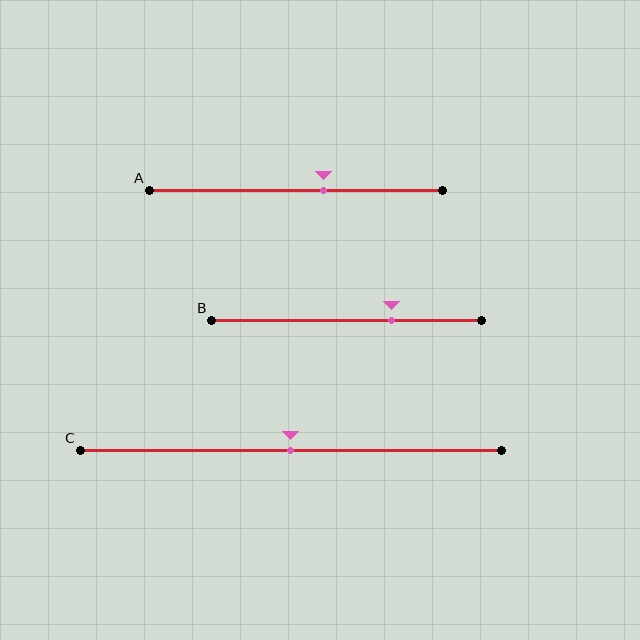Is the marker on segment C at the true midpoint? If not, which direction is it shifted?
Yes, the marker on segment C is at the true midpoint.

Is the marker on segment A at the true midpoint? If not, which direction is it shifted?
No, the marker on segment A is shifted to the right by about 9% of the segment length.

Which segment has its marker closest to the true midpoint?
Segment C has its marker closest to the true midpoint.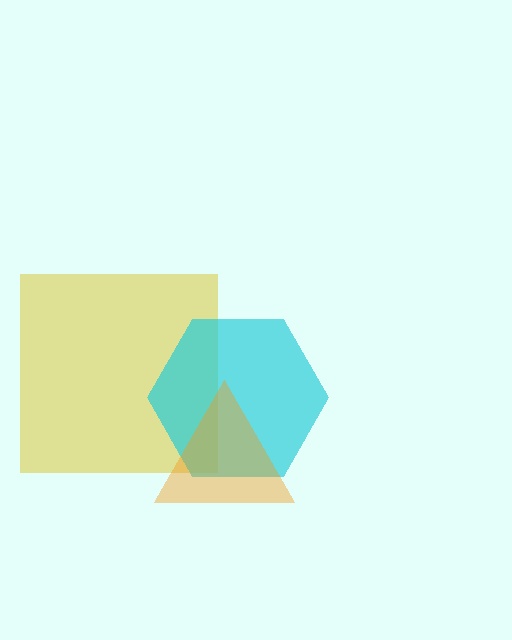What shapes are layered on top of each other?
The layered shapes are: a yellow square, a cyan hexagon, an orange triangle.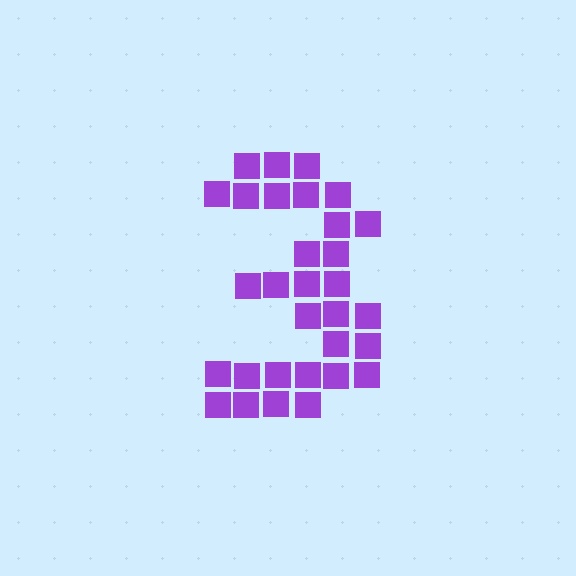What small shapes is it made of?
It is made of small squares.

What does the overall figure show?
The overall figure shows the digit 3.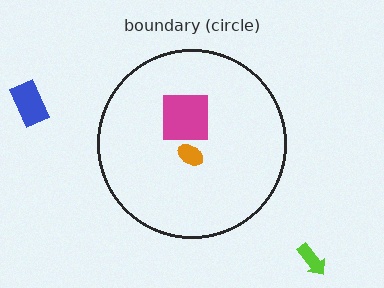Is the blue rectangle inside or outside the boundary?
Outside.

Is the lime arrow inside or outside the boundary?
Outside.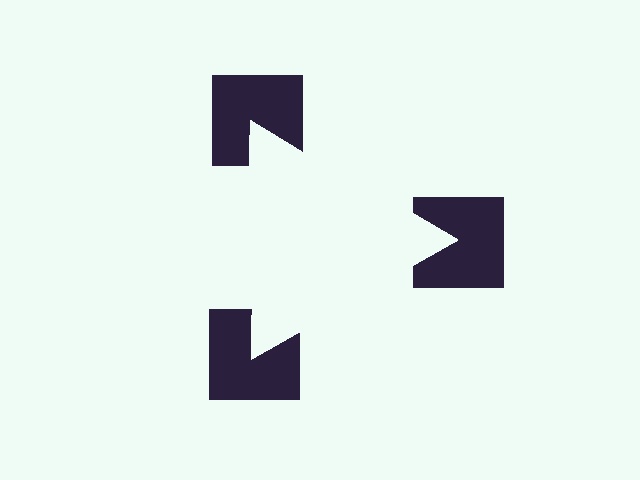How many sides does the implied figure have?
3 sides.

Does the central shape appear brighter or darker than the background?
It typically appears slightly brighter than the background, even though no actual brightness change is drawn.